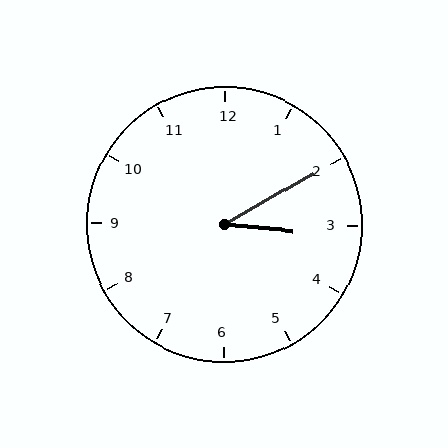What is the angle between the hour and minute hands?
Approximately 35 degrees.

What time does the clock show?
3:10.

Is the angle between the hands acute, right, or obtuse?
It is acute.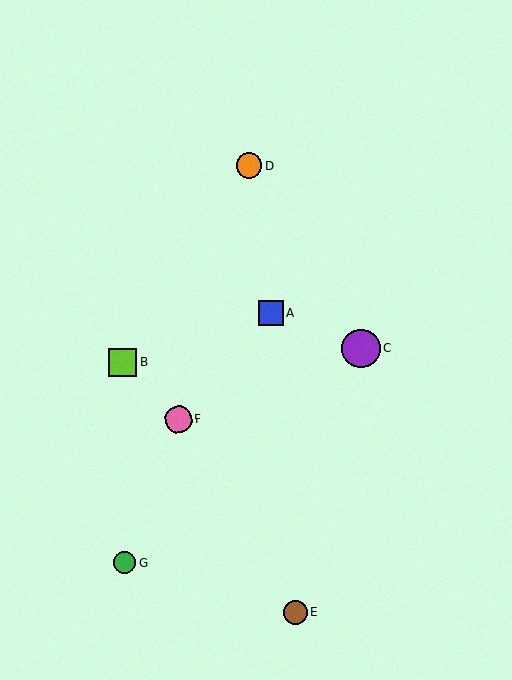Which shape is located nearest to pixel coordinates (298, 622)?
The brown circle (labeled E) at (295, 612) is nearest to that location.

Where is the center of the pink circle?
The center of the pink circle is at (178, 419).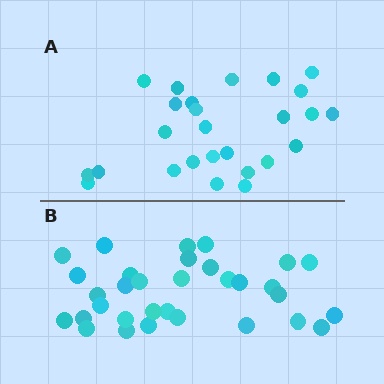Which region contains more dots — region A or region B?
Region B (the bottom region) has more dots.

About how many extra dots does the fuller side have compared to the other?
Region B has about 6 more dots than region A.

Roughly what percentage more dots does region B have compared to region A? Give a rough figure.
About 25% more.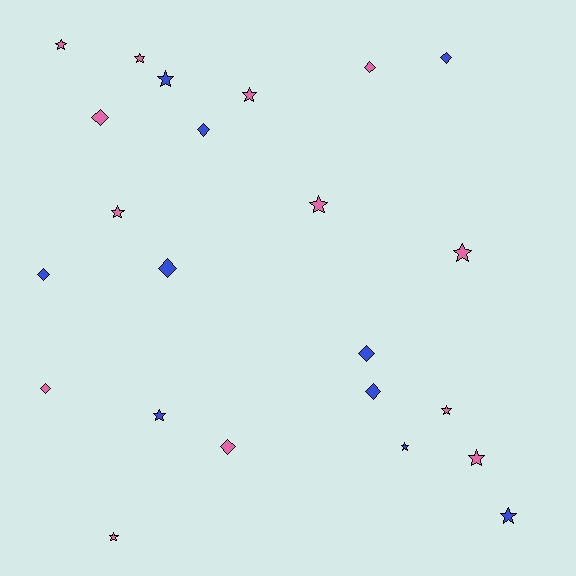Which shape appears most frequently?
Star, with 13 objects.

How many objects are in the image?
There are 23 objects.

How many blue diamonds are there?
There are 6 blue diamonds.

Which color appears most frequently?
Pink, with 13 objects.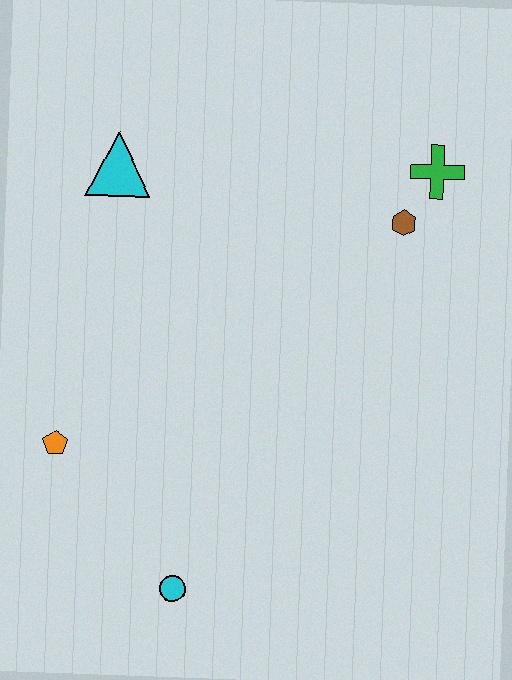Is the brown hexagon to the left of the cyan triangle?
No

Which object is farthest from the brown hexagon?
The cyan circle is farthest from the brown hexagon.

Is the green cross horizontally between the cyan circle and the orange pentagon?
No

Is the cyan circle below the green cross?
Yes